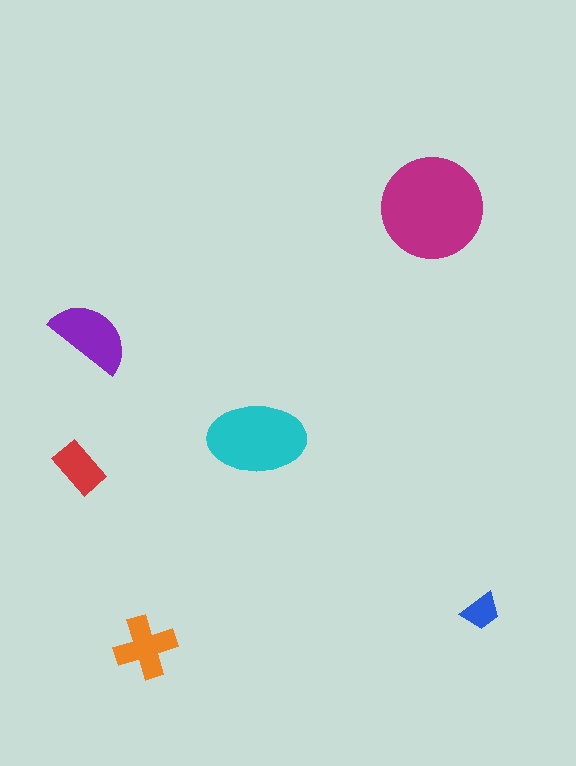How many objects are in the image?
There are 6 objects in the image.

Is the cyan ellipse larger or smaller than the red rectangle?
Larger.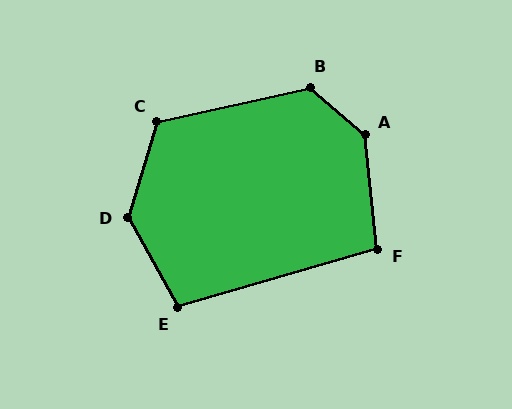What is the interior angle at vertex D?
Approximately 134 degrees (obtuse).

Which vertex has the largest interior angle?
A, at approximately 137 degrees.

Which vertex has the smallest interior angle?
F, at approximately 100 degrees.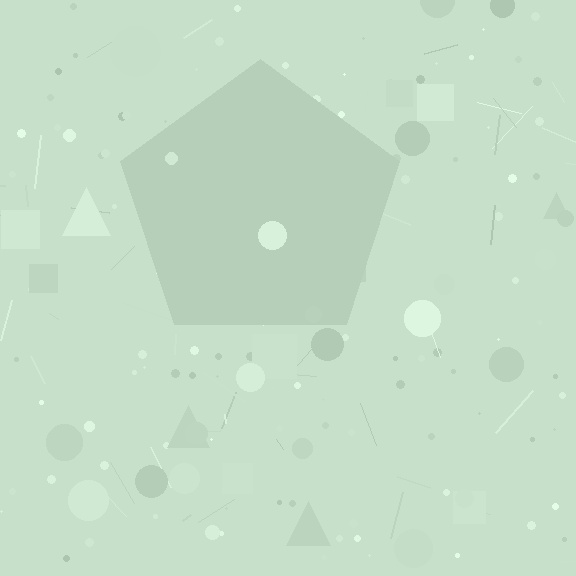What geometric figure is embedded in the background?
A pentagon is embedded in the background.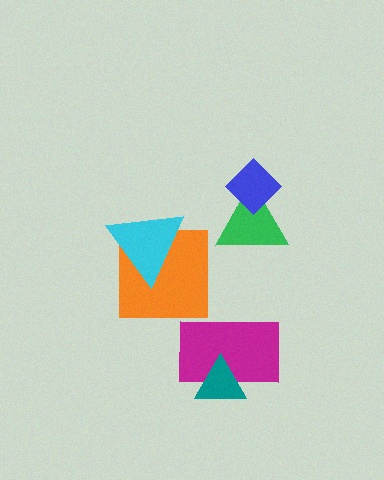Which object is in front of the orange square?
The cyan triangle is in front of the orange square.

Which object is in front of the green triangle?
The blue diamond is in front of the green triangle.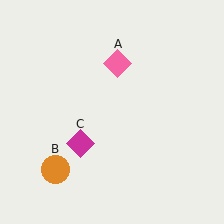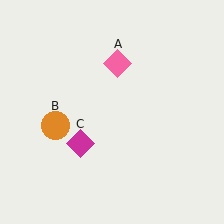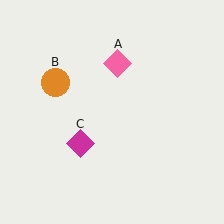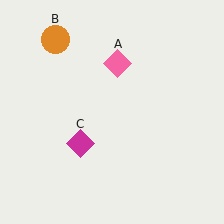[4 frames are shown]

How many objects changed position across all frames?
1 object changed position: orange circle (object B).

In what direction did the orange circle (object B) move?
The orange circle (object B) moved up.